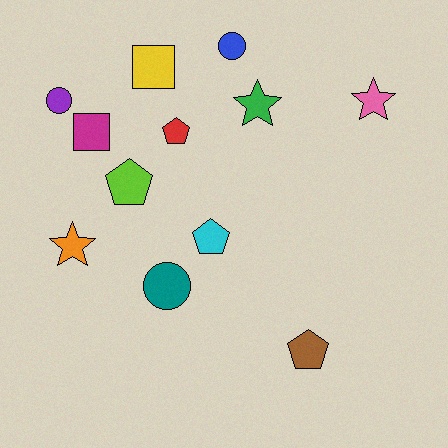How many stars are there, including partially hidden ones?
There are 3 stars.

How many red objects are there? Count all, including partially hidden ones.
There is 1 red object.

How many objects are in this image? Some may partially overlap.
There are 12 objects.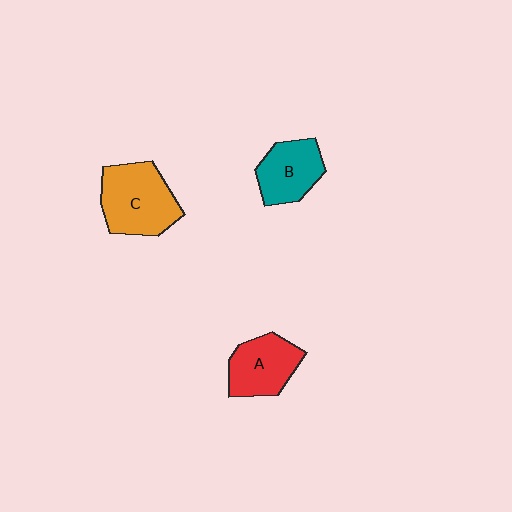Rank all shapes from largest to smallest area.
From largest to smallest: C (orange), A (red), B (teal).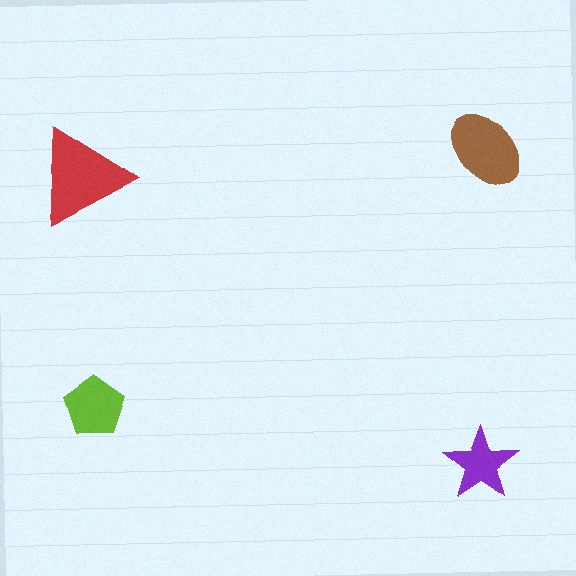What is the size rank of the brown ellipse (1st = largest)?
2nd.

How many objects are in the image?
There are 4 objects in the image.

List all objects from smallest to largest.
The purple star, the lime pentagon, the brown ellipse, the red triangle.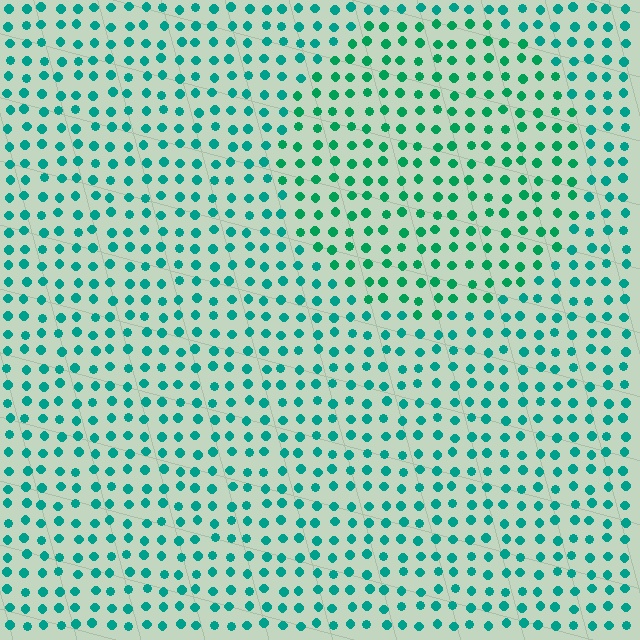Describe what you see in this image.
The image is filled with small teal elements in a uniform arrangement. A circle-shaped region is visible where the elements are tinted to a slightly different hue, forming a subtle color boundary.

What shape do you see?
I see a circle.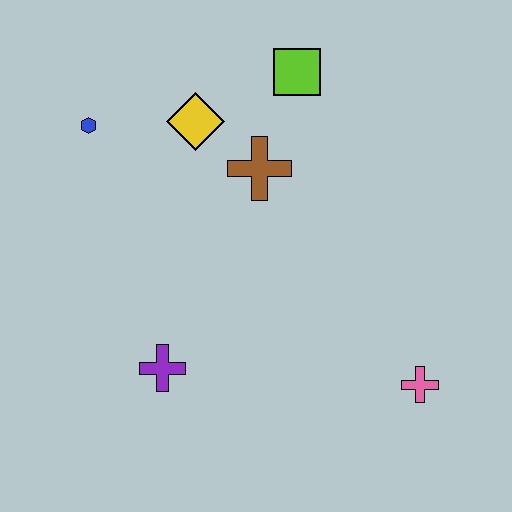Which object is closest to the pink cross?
The purple cross is closest to the pink cross.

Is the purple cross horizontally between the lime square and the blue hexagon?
Yes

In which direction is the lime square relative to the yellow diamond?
The lime square is to the right of the yellow diamond.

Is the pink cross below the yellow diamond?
Yes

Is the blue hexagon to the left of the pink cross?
Yes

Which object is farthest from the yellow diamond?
The pink cross is farthest from the yellow diamond.